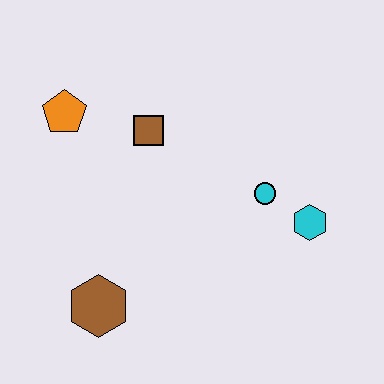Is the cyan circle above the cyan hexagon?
Yes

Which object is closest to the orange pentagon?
The brown square is closest to the orange pentagon.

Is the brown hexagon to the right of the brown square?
No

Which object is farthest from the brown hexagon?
The cyan hexagon is farthest from the brown hexagon.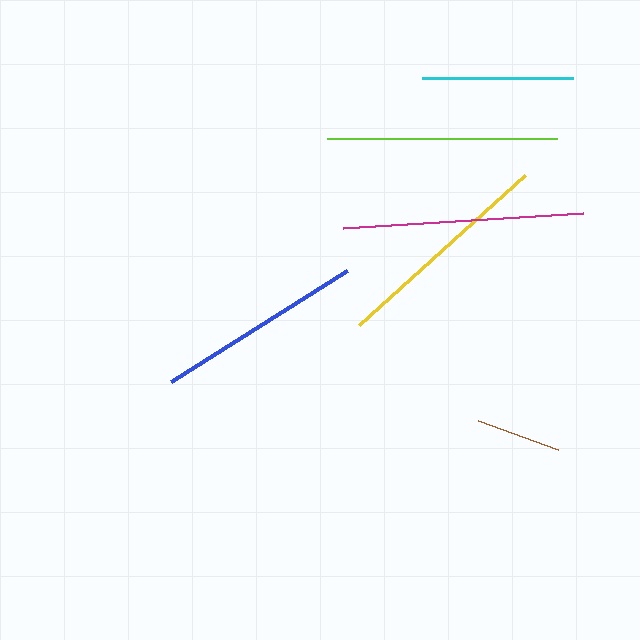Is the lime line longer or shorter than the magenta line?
The magenta line is longer than the lime line.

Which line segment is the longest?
The magenta line is the longest at approximately 240 pixels.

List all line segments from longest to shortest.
From longest to shortest: magenta, lime, yellow, blue, cyan, brown.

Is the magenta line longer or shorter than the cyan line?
The magenta line is longer than the cyan line.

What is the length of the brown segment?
The brown segment is approximately 85 pixels long.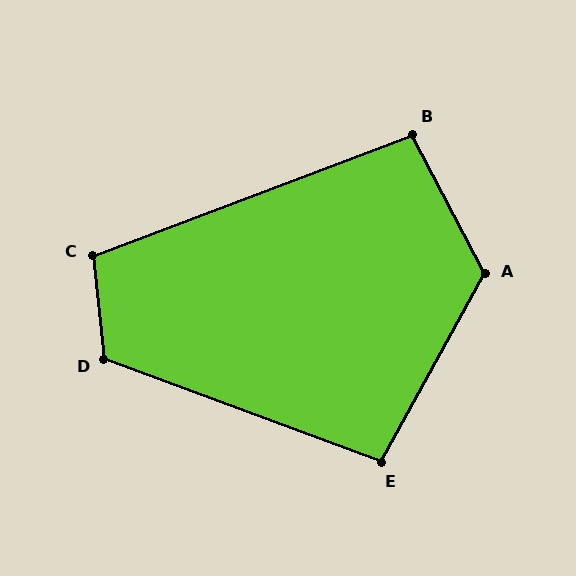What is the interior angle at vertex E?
Approximately 98 degrees (obtuse).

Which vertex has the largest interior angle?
A, at approximately 124 degrees.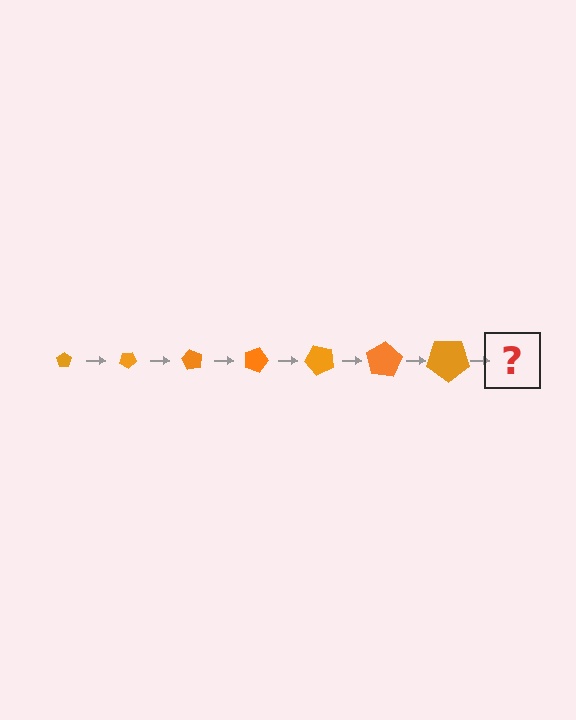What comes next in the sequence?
The next element should be a pentagon, larger than the previous one and rotated 210 degrees from the start.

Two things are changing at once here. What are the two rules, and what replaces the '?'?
The two rules are that the pentagon grows larger each step and it rotates 30 degrees each step. The '?' should be a pentagon, larger than the previous one and rotated 210 degrees from the start.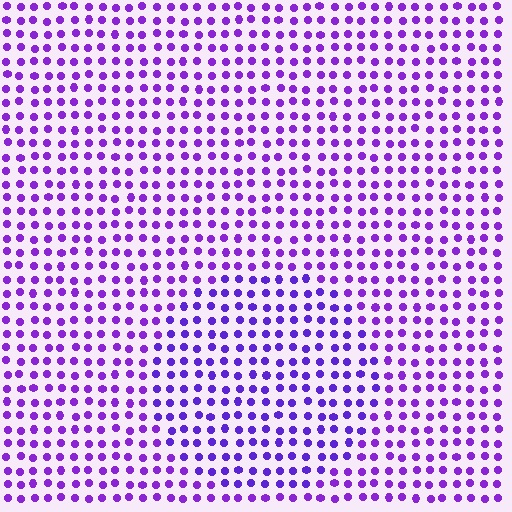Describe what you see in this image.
The image is filled with small purple elements in a uniform arrangement. A circle-shaped region is visible where the elements are tinted to a slightly different hue, forming a subtle color boundary.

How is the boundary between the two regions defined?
The boundary is defined purely by a slight shift in hue (about 16 degrees). Spacing, size, and orientation are identical on both sides.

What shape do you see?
I see a circle.